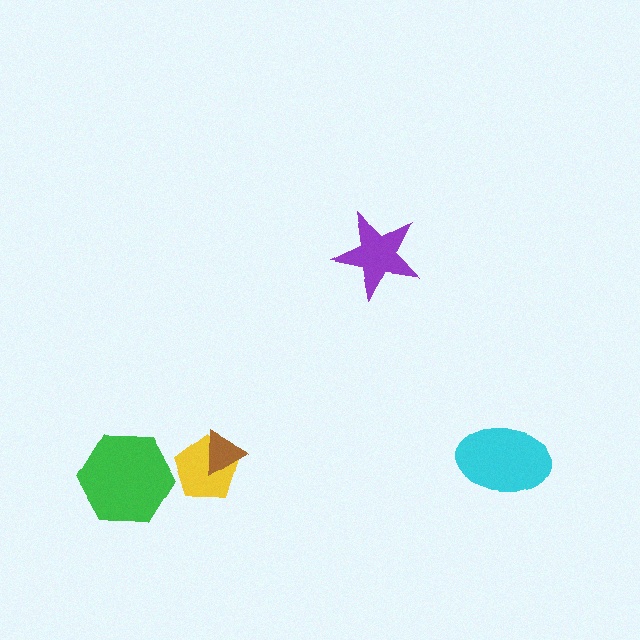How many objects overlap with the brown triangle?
1 object overlaps with the brown triangle.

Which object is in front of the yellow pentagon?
The brown triangle is in front of the yellow pentagon.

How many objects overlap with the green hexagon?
0 objects overlap with the green hexagon.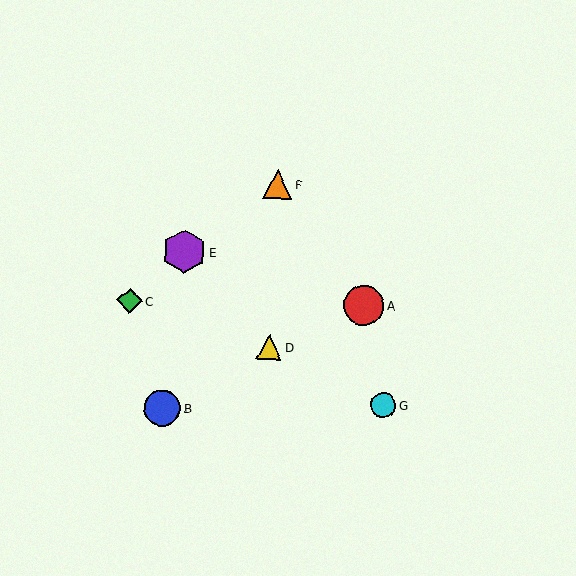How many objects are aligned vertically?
2 objects (D, F) are aligned vertically.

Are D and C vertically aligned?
No, D is at x≈269 and C is at x≈130.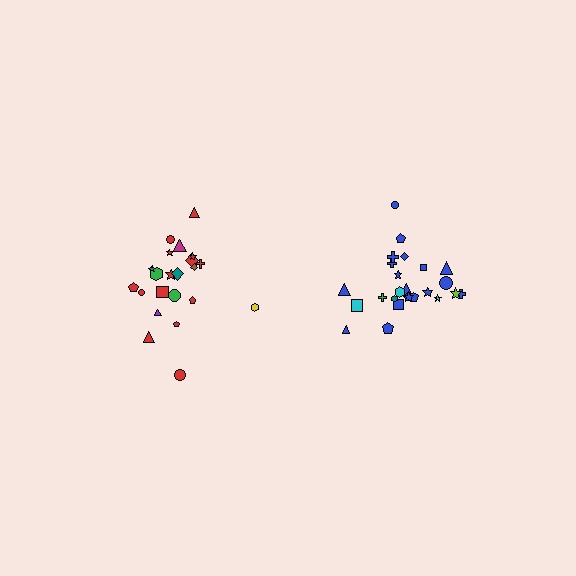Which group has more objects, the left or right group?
The right group.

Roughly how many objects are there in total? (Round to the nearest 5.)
Roughly 45 objects in total.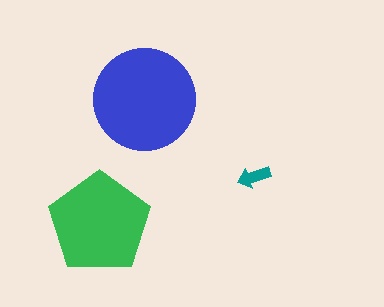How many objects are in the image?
There are 3 objects in the image.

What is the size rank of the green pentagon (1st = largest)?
2nd.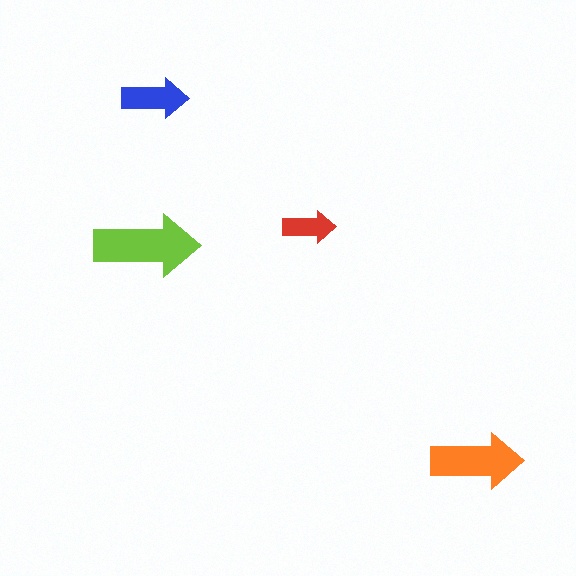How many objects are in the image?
There are 4 objects in the image.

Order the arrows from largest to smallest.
the lime one, the orange one, the blue one, the red one.